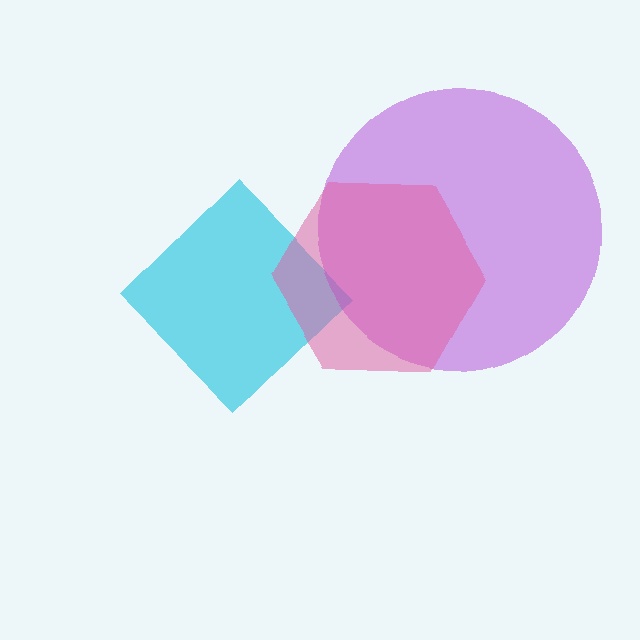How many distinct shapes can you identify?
There are 3 distinct shapes: a cyan diamond, a purple circle, a pink hexagon.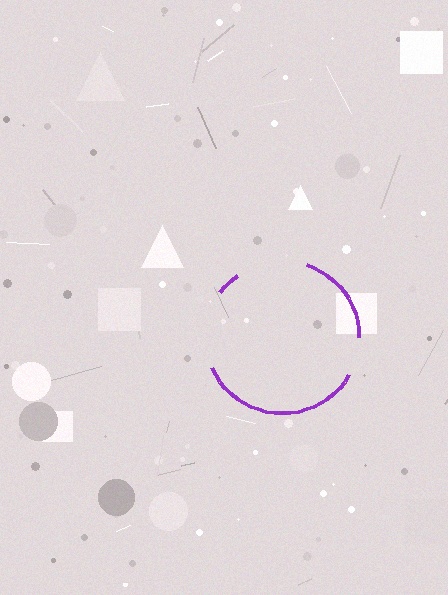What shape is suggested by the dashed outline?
The dashed outline suggests a circle.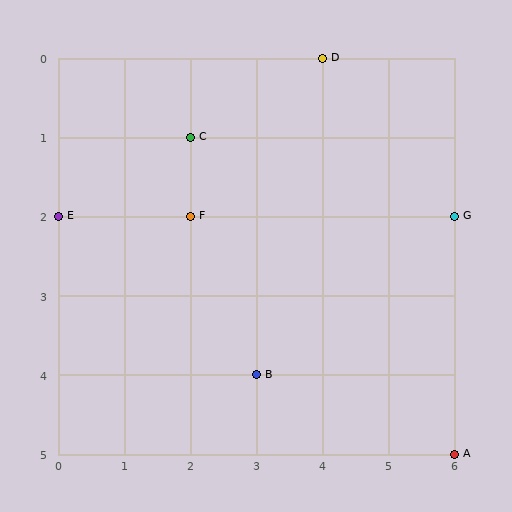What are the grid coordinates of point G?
Point G is at grid coordinates (6, 2).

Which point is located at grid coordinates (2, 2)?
Point F is at (2, 2).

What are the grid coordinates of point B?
Point B is at grid coordinates (3, 4).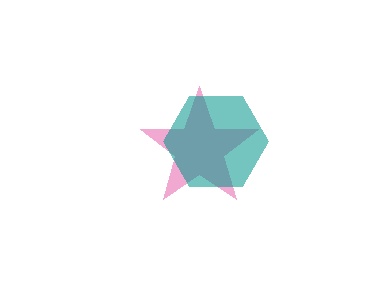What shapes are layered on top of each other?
The layered shapes are: a pink star, a teal hexagon.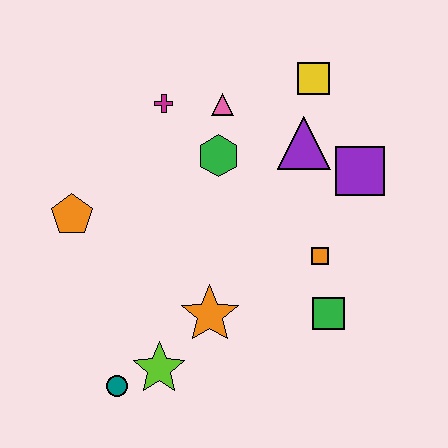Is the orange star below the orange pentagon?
Yes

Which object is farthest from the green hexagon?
The teal circle is farthest from the green hexagon.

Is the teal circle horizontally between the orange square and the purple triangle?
No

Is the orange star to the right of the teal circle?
Yes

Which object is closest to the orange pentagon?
The magenta cross is closest to the orange pentagon.